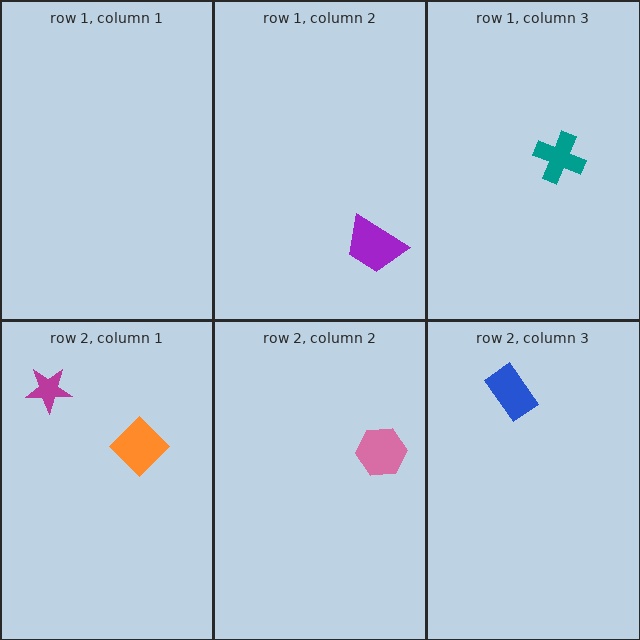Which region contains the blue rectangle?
The row 2, column 3 region.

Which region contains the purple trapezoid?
The row 1, column 2 region.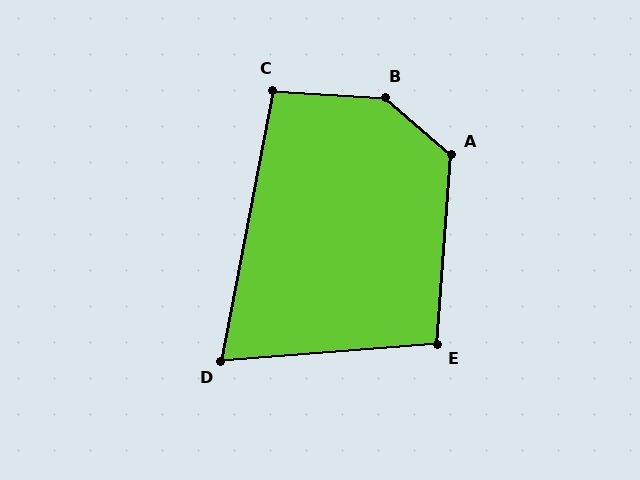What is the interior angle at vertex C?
Approximately 97 degrees (obtuse).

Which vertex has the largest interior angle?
B, at approximately 143 degrees.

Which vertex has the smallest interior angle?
D, at approximately 75 degrees.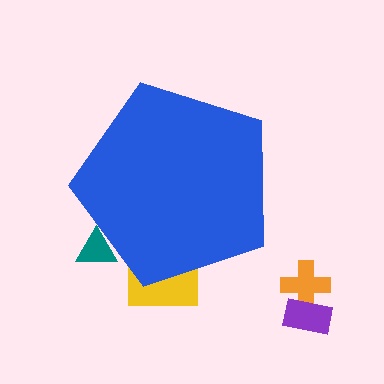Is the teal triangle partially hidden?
Yes, the teal triangle is partially hidden behind the blue pentagon.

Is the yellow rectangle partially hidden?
Yes, the yellow rectangle is partially hidden behind the blue pentagon.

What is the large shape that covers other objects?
A blue pentagon.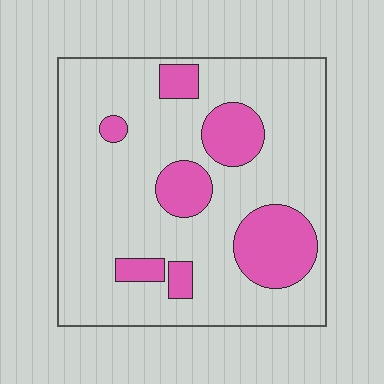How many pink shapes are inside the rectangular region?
7.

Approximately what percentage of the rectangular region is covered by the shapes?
Approximately 20%.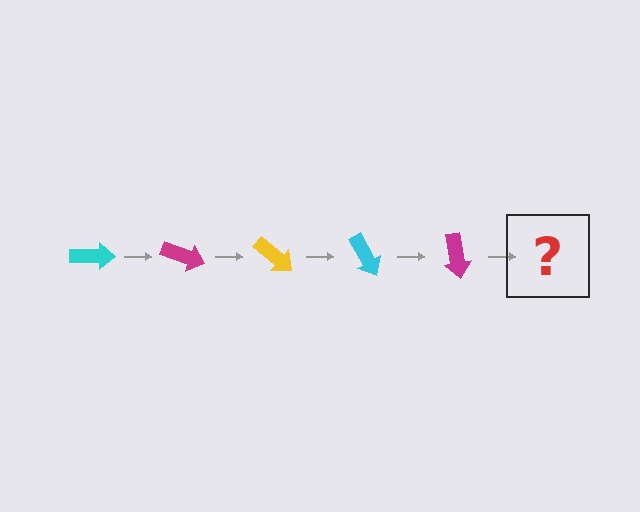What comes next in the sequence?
The next element should be a yellow arrow, rotated 100 degrees from the start.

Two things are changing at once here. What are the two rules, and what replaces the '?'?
The two rules are that it rotates 20 degrees each step and the color cycles through cyan, magenta, and yellow. The '?' should be a yellow arrow, rotated 100 degrees from the start.